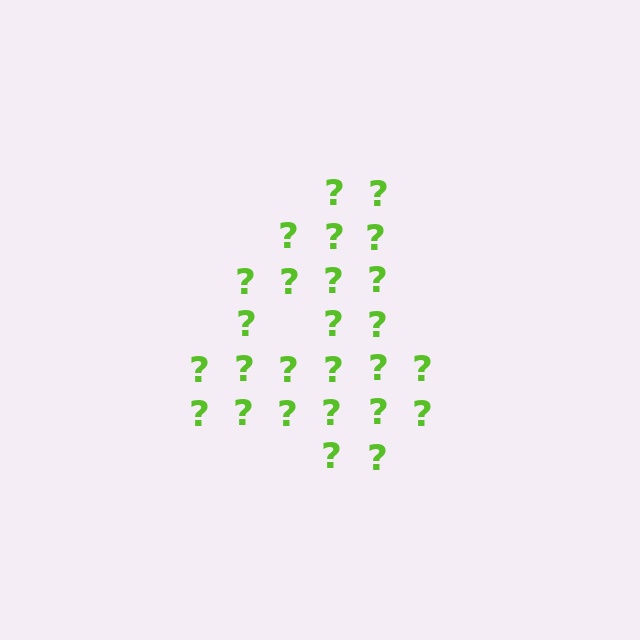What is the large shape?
The large shape is the digit 4.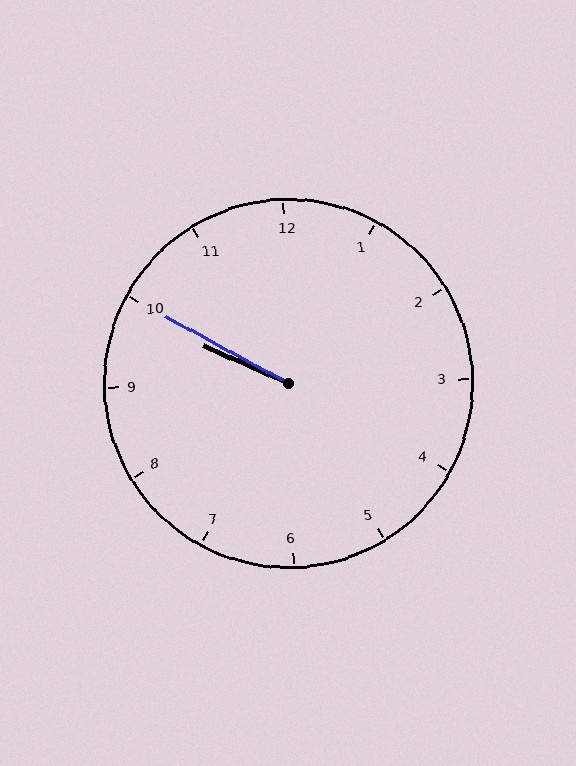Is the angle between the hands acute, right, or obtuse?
It is acute.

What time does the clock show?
9:50.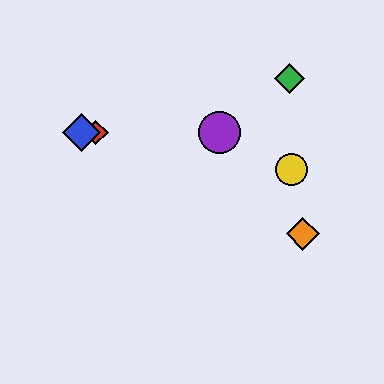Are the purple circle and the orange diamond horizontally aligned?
No, the purple circle is at y≈133 and the orange diamond is at y≈234.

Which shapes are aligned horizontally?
The red diamond, the blue diamond, the purple circle are aligned horizontally.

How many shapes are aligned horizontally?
3 shapes (the red diamond, the blue diamond, the purple circle) are aligned horizontally.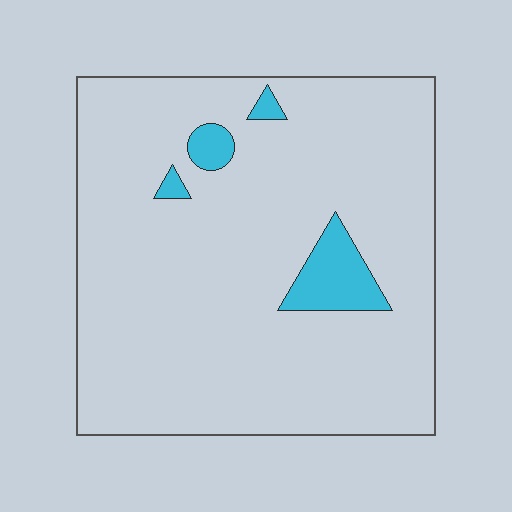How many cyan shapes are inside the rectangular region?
4.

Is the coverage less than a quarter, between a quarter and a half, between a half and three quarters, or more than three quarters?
Less than a quarter.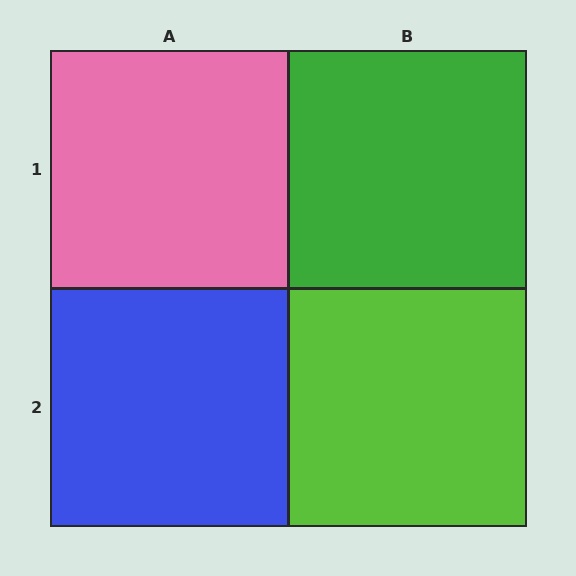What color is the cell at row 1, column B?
Green.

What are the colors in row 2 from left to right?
Blue, lime.